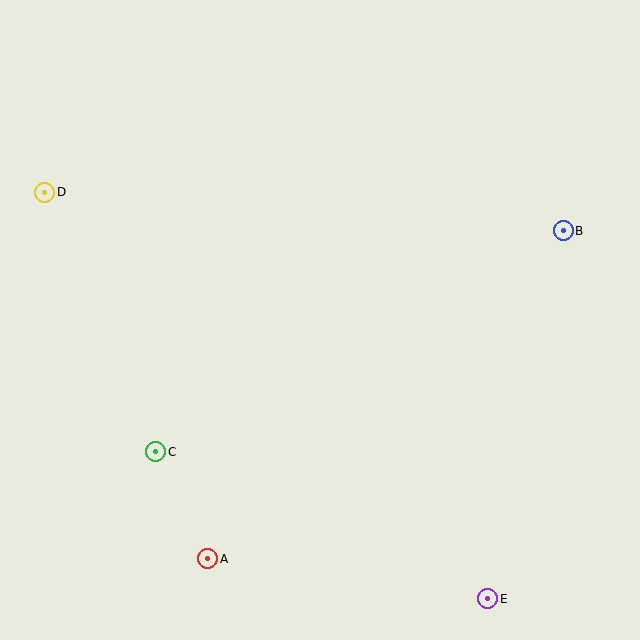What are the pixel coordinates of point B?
Point B is at (563, 231).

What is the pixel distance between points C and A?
The distance between C and A is 119 pixels.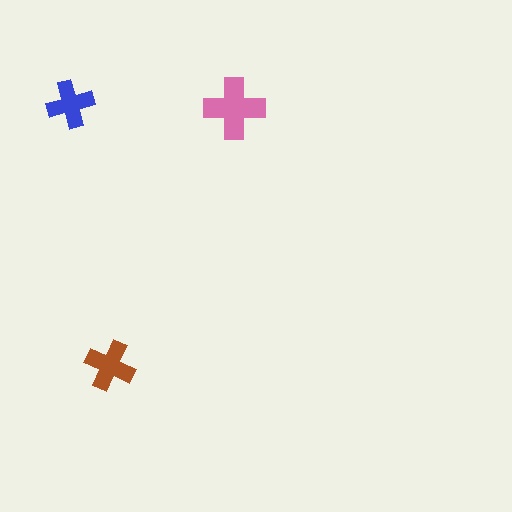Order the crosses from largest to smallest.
the pink one, the brown one, the blue one.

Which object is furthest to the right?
The pink cross is rightmost.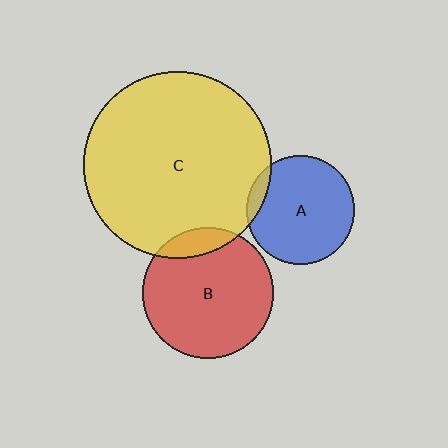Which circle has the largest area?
Circle C (yellow).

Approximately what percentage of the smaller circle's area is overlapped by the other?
Approximately 10%.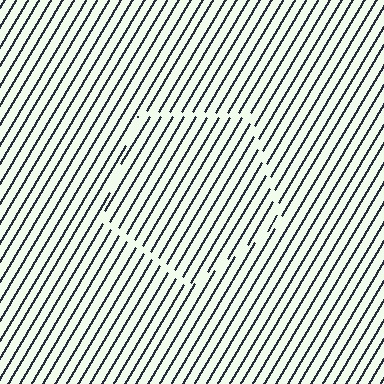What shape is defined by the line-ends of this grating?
An illusory pentagon. The interior of the shape contains the same grating, shifted by half a period — the contour is defined by the phase discontinuity where line-ends from the inner and outer gratings abut.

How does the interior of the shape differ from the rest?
The interior of the shape contains the same grating, shifted by half a period — the contour is defined by the phase discontinuity where line-ends from the inner and outer gratings abut.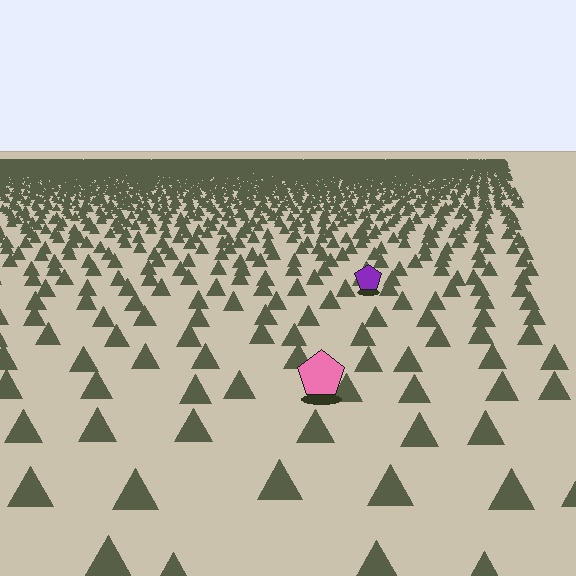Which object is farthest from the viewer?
The purple pentagon is farthest from the viewer. It appears smaller and the ground texture around it is denser.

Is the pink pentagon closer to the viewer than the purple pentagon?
Yes. The pink pentagon is closer — you can tell from the texture gradient: the ground texture is coarser near it.